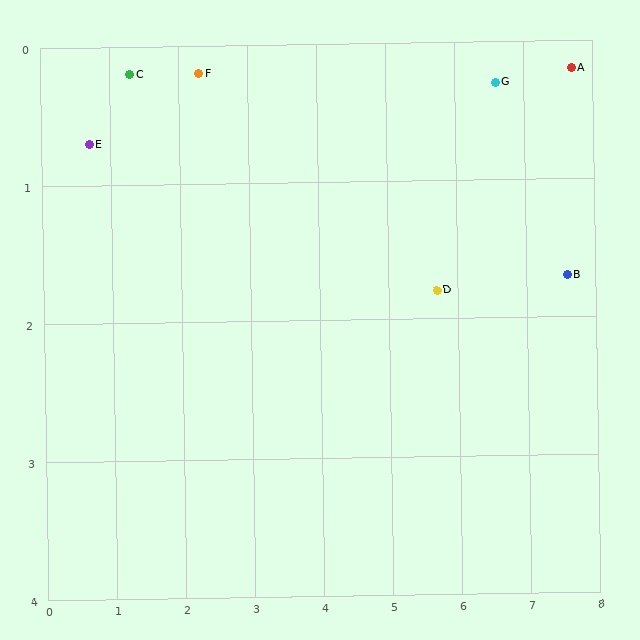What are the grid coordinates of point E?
Point E is at approximately (0.7, 0.7).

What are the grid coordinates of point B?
Point B is at approximately (7.6, 1.7).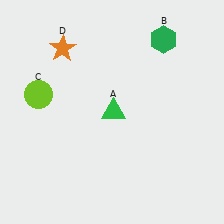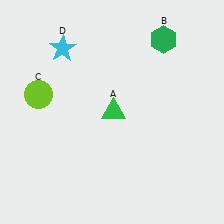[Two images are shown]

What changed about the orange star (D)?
In Image 1, D is orange. In Image 2, it changed to cyan.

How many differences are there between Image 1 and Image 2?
There is 1 difference between the two images.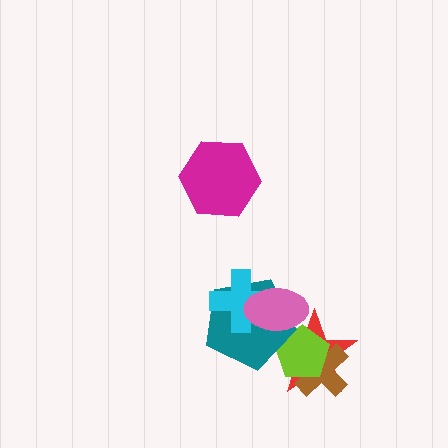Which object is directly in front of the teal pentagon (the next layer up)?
The cyan cross is directly in front of the teal pentagon.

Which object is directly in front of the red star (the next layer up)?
The brown cross is directly in front of the red star.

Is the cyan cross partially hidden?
Yes, it is partially covered by another shape.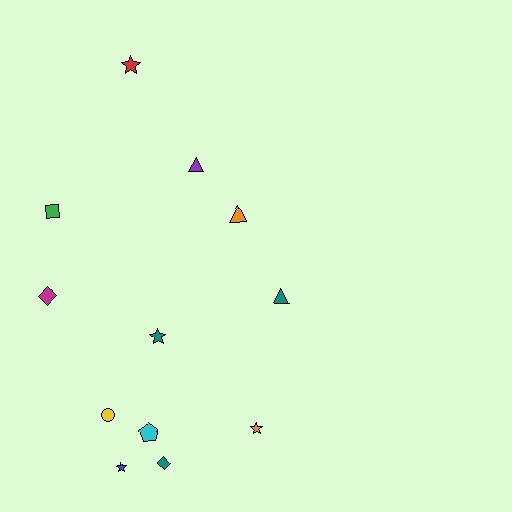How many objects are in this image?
There are 12 objects.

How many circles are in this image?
There is 1 circle.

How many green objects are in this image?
There is 1 green object.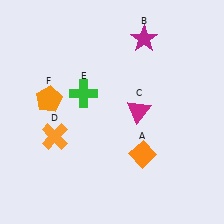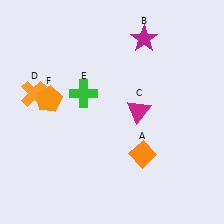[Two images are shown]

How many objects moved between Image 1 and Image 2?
1 object moved between the two images.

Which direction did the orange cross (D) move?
The orange cross (D) moved up.